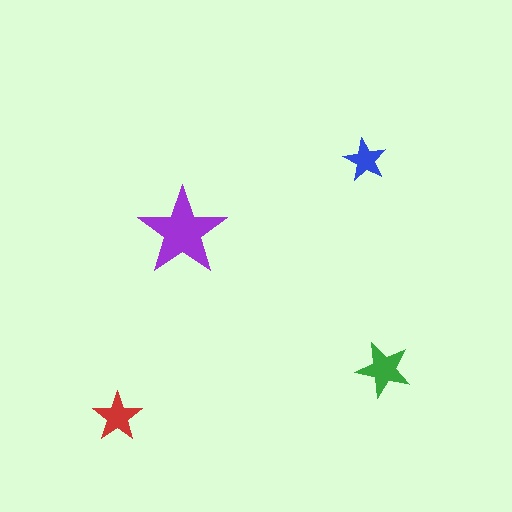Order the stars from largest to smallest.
the purple one, the green one, the red one, the blue one.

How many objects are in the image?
There are 4 objects in the image.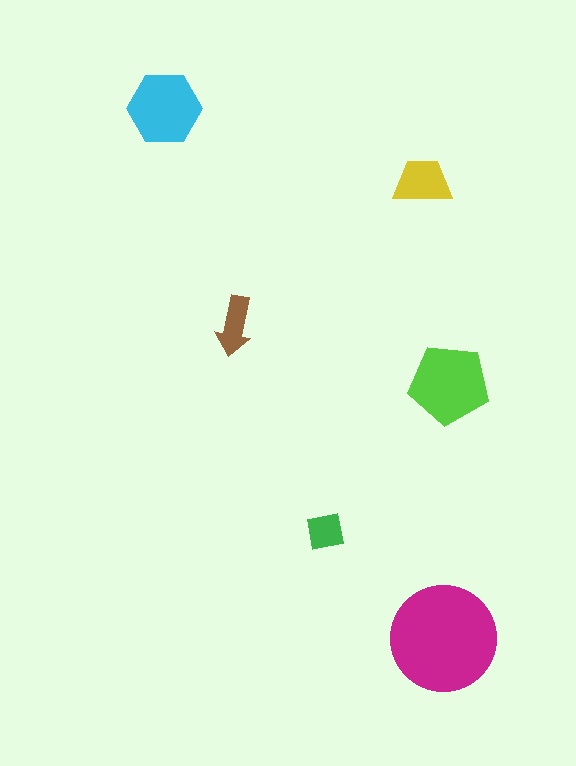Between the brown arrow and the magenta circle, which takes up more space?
The magenta circle.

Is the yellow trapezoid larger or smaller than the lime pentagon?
Smaller.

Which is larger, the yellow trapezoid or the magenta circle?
The magenta circle.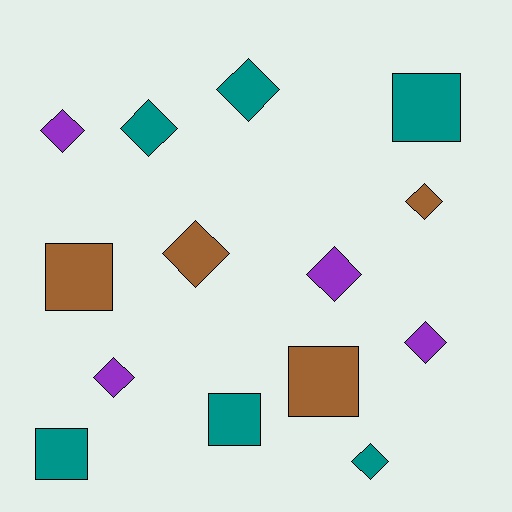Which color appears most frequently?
Teal, with 6 objects.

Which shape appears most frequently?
Diamond, with 9 objects.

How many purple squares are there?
There are no purple squares.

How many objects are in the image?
There are 14 objects.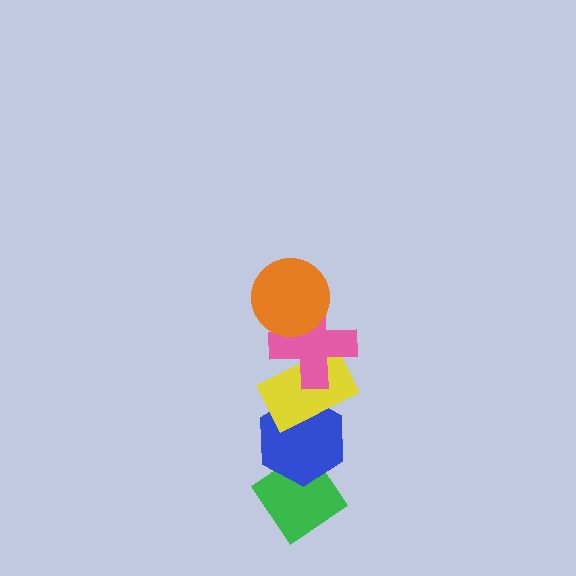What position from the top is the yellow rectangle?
The yellow rectangle is 3rd from the top.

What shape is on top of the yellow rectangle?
The pink cross is on top of the yellow rectangle.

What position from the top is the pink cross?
The pink cross is 2nd from the top.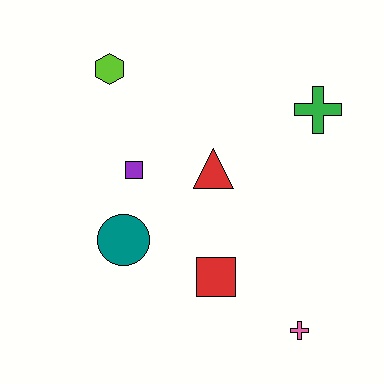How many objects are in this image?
There are 7 objects.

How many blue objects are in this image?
There are no blue objects.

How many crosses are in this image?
There are 2 crosses.